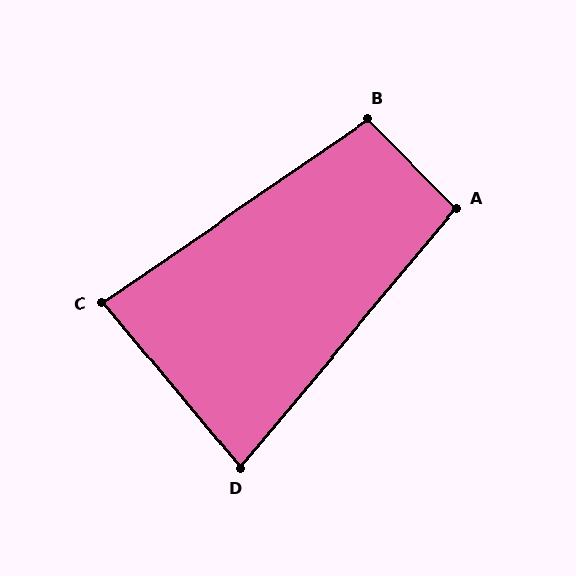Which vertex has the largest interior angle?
B, at approximately 100 degrees.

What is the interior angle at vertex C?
Approximately 85 degrees (acute).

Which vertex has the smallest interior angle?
D, at approximately 80 degrees.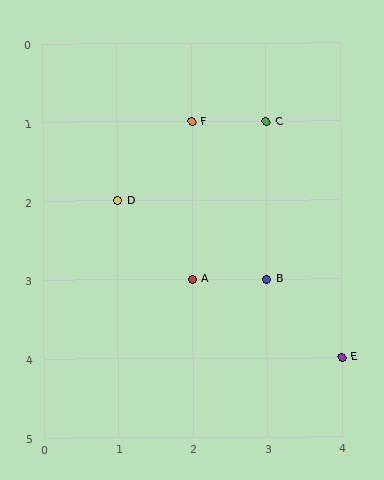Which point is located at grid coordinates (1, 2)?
Point D is at (1, 2).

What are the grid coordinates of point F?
Point F is at grid coordinates (2, 1).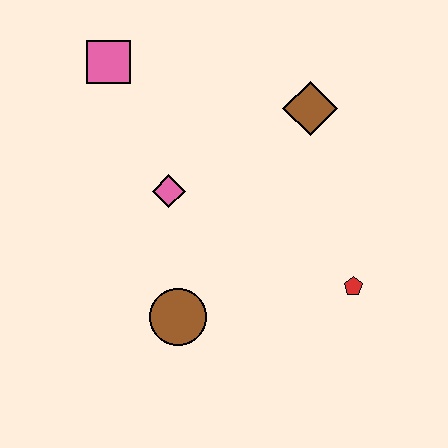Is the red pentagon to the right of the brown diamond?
Yes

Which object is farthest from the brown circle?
The pink square is farthest from the brown circle.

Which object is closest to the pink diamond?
The brown circle is closest to the pink diamond.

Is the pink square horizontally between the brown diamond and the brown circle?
No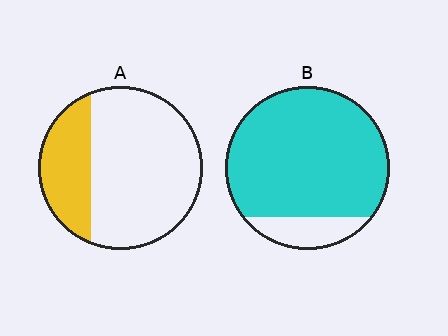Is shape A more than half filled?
No.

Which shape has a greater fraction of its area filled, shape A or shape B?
Shape B.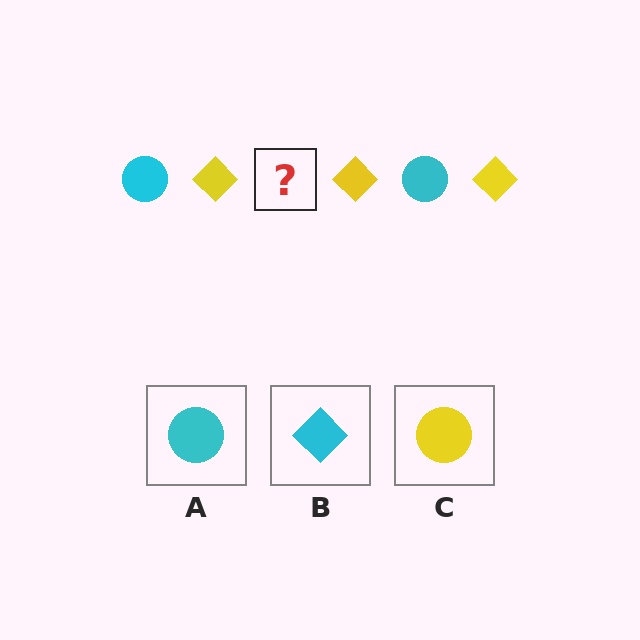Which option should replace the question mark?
Option A.